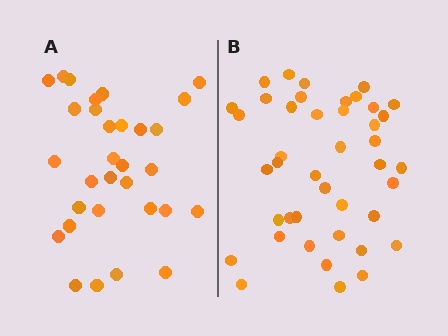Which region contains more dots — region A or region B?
Region B (the right region) has more dots.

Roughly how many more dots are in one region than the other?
Region B has roughly 12 or so more dots than region A.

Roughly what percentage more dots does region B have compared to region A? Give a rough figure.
About 35% more.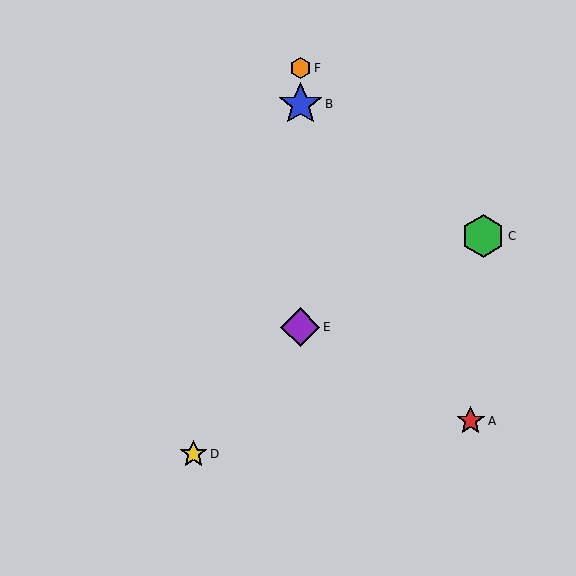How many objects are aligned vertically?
3 objects (B, E, F) are aligned vertically.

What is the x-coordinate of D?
Object D is at x≈194.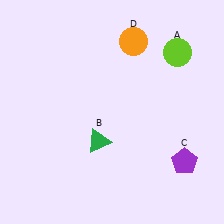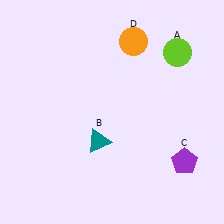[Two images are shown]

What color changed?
The triangle (B) changed from green in Image 1 to teal in Image 2.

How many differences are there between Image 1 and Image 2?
There is 1 difference between the two images.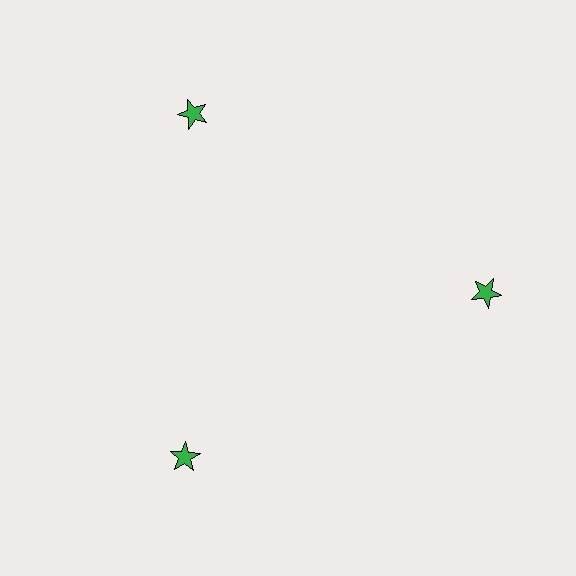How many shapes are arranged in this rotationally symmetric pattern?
There are 3 shapes, arranged in 3 groups of 1.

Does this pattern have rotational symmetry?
Yes, this pattern has 3-fold rotational symmetry. It looks the same after rotating 120 degrees around the center.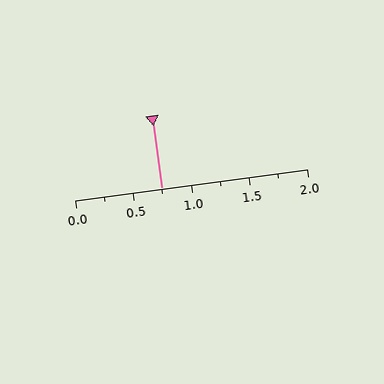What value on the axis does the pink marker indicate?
The marker indicates approximately 0.75.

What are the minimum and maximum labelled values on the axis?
The axis runs from 0.0 to 2.0.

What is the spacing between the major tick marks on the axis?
The major ticks are spaced 0.5 apart.